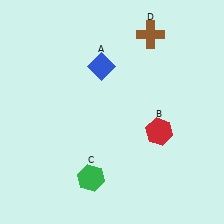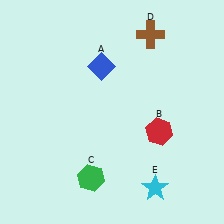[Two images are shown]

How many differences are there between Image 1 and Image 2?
There is 1 difference between the two images.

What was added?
A cyan star (E) was added in Image 2.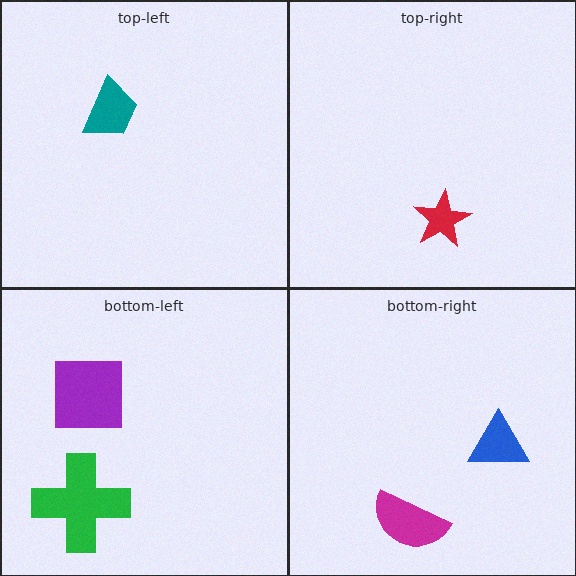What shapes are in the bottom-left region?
The green cross, the purple square.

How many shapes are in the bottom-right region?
2.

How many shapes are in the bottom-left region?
2.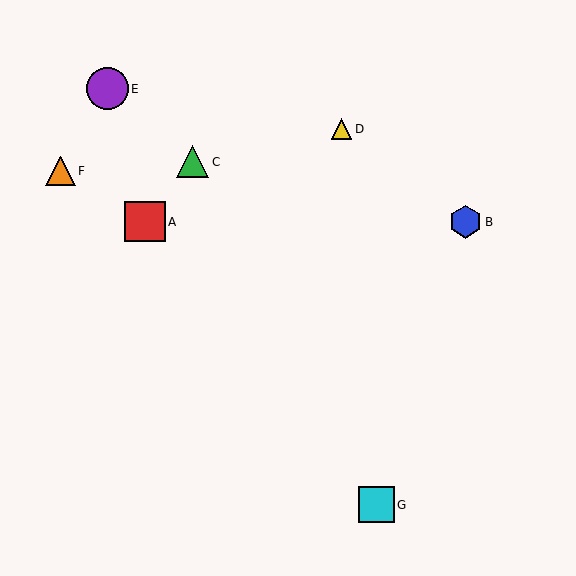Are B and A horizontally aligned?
Yes, both are at y≈222.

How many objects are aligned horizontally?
2 objects (A, B) are aligned horizontally.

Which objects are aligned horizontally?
Objects A, B are aligned horizontally.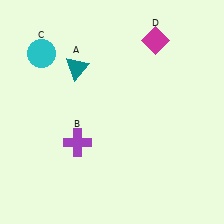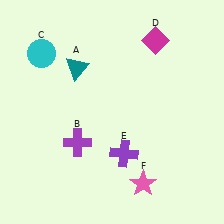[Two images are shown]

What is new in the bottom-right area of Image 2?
A pink star (F) was added in the bottom-right area of Image 2.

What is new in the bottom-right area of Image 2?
A purple cross (E) was added in the bottom-right area of Image 2.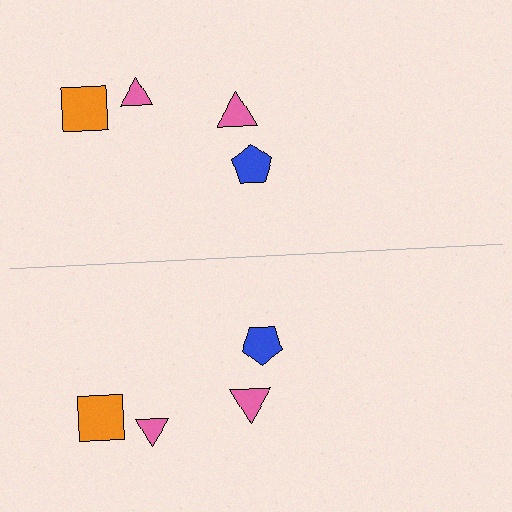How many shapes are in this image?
There are 8 shapes in this image.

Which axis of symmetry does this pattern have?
The pattern has a horizontal axis of symmetry running through the center of the image.